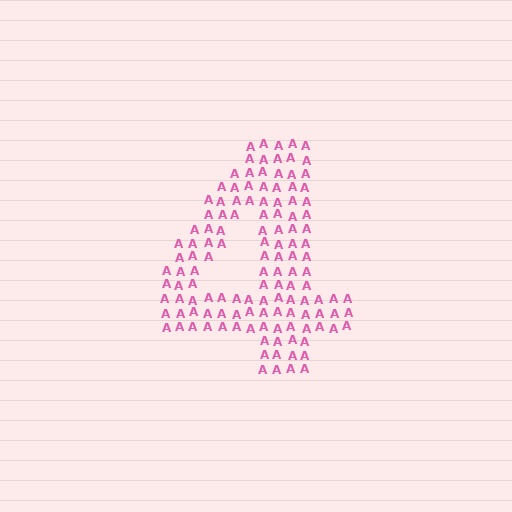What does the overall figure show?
The overall figure shows the digit 4.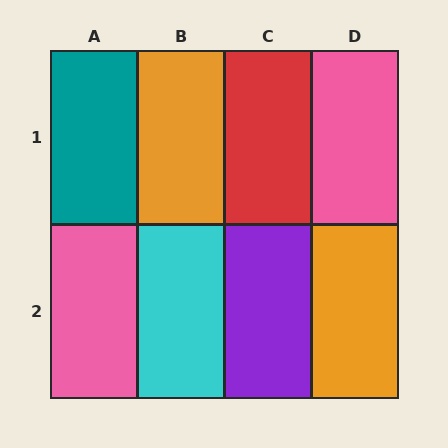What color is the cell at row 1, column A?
Teal.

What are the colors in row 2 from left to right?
Pink, cyan, purple, orange.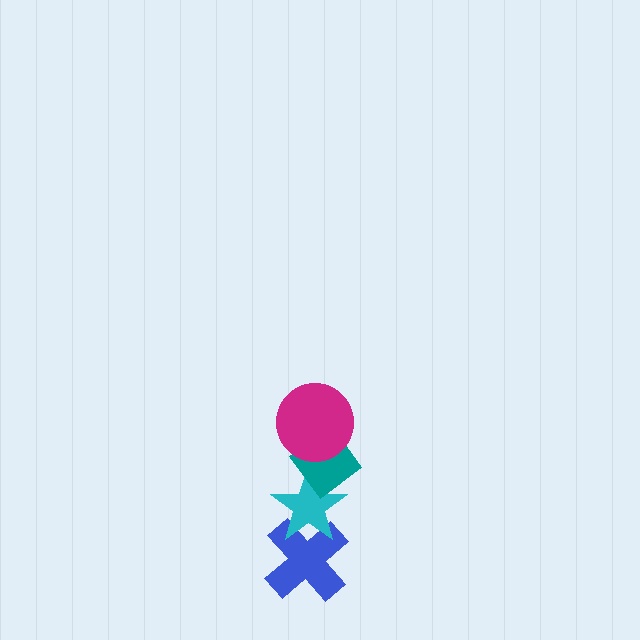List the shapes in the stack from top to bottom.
From top to bottom: the magenta circle, the teal diamond, the cyan star, the blue cross.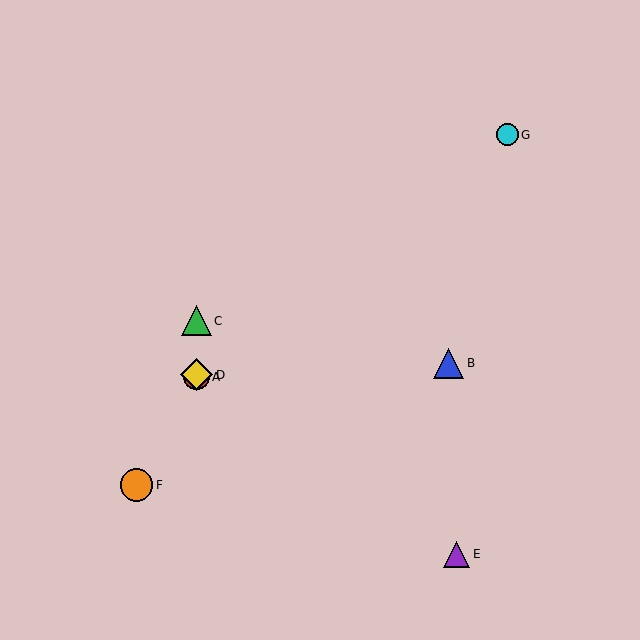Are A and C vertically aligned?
Yes, both are at x≈196.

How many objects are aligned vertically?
3 objects (A, C, D) are aligned vertically.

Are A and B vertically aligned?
No, A is at x≈196 and B is at x≈449.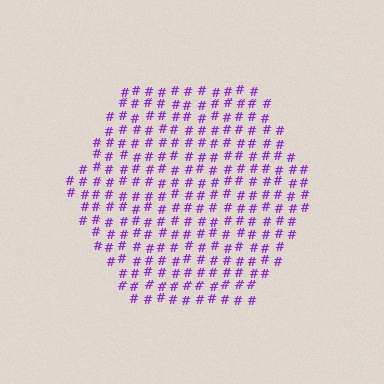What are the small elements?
The small elements are hash symbols.